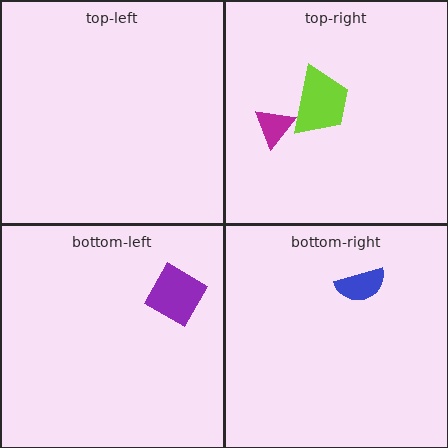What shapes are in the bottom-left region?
The purple diamond.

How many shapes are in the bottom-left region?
1.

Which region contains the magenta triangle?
The top-right region.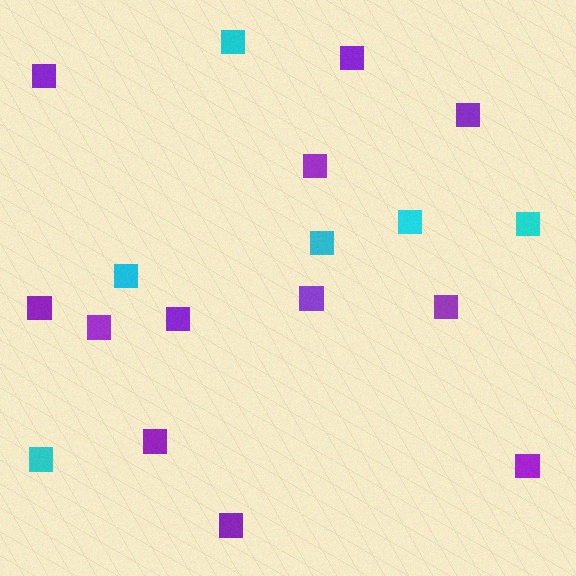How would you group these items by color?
There are 2 groups: one group of cyan squares (6) and one group of purple squares (12).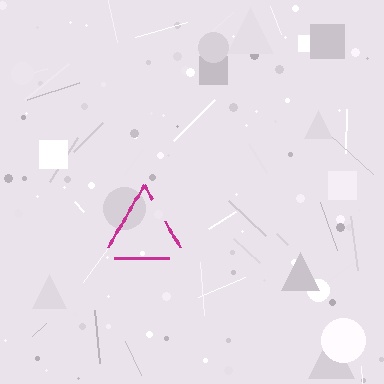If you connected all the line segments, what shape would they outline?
They would outline a triangle.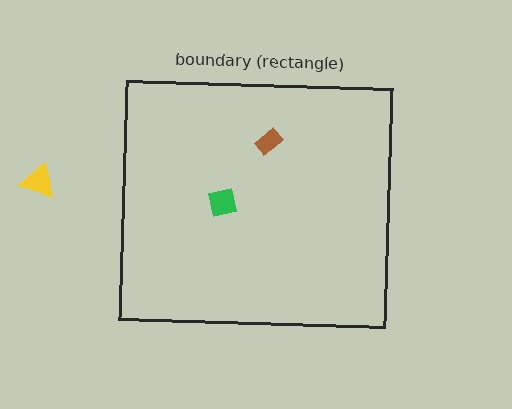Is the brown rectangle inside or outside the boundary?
Inside.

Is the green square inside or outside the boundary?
Inside.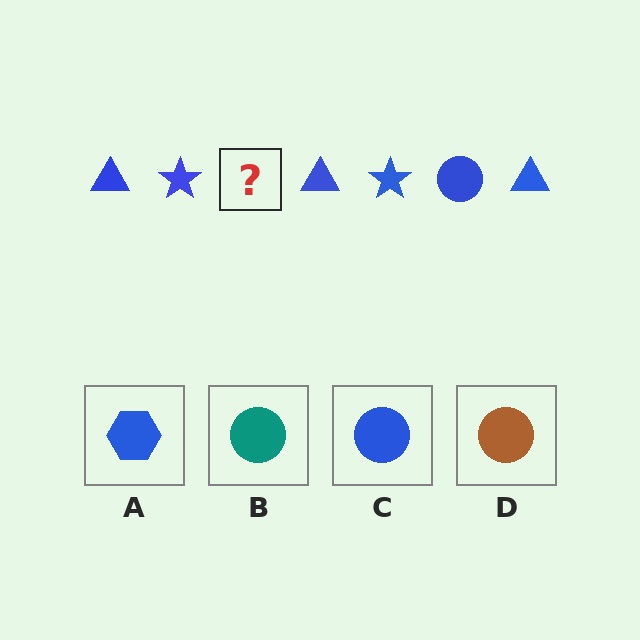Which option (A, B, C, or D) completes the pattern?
C.